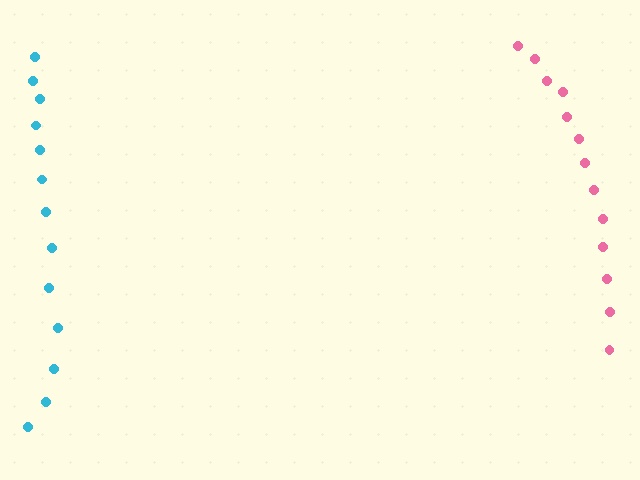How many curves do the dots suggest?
There are 2 distinct paths.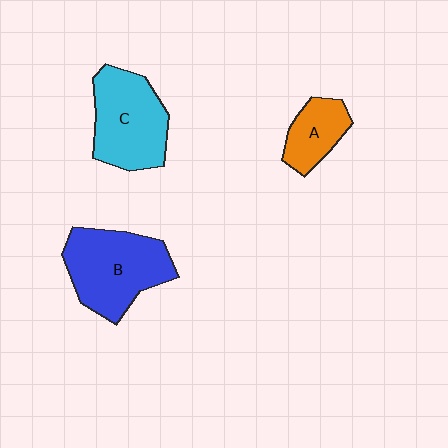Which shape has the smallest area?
Shape A (orange).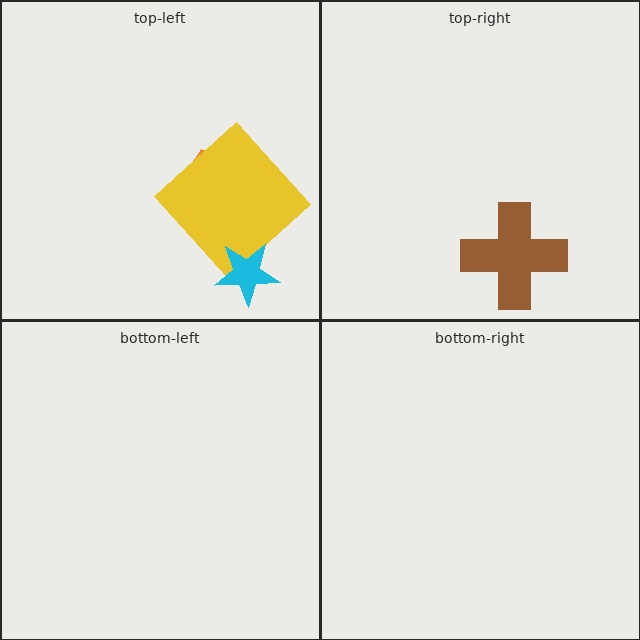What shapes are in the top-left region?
The orange hexagon, the yellow diamond, the cyan star.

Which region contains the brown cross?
The top-right region.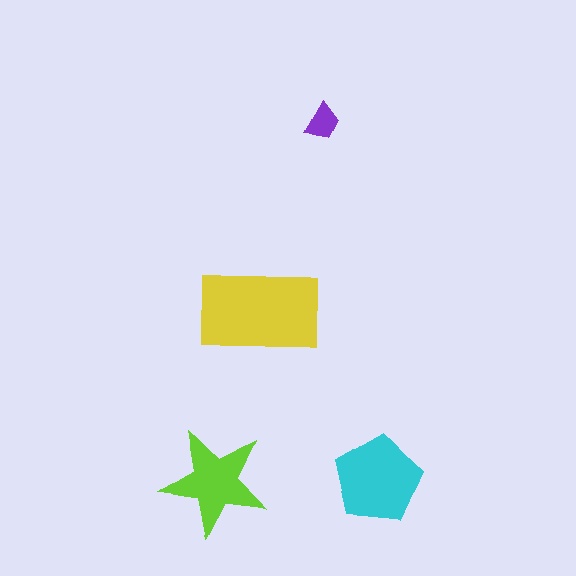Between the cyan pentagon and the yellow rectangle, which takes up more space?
The yellow rectangle.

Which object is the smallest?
The purple trapezoid.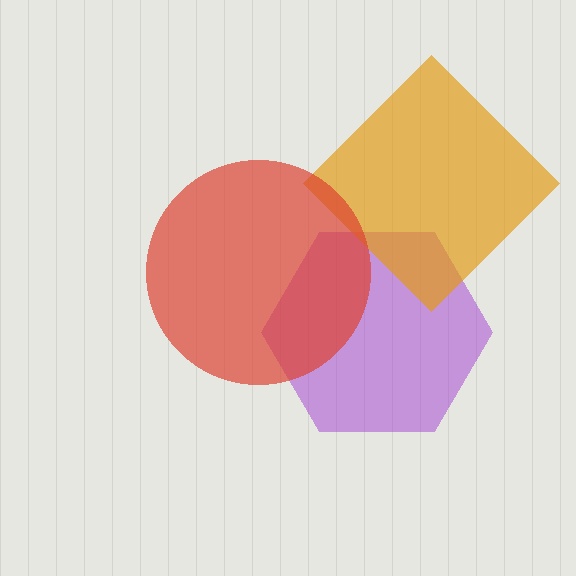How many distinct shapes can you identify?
There are 3 distinct shapes: a purple hexagon, an orange diamond, a red circle.